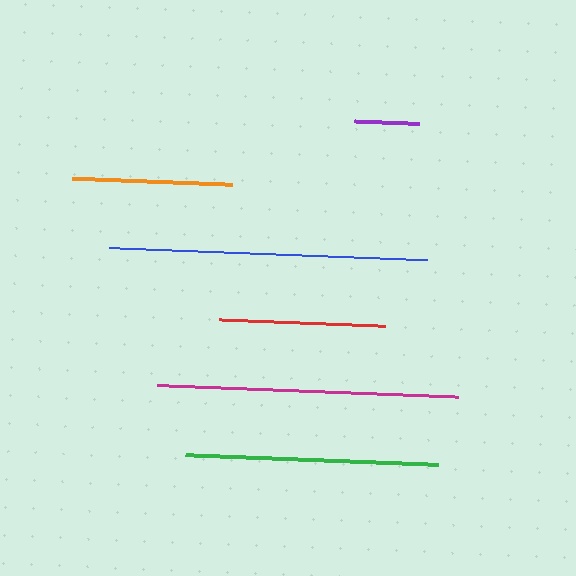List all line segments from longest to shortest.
From longest to shortest: blue, magenta, green, red, orange, purple.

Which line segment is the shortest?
The purple line is the shortest at approximately 65 pixels.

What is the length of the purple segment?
The purple segment is approximately 65 pixels long.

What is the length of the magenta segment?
The magenta segment is approximately 301 pixels long.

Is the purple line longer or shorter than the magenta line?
The magenta line is longer than the purple line.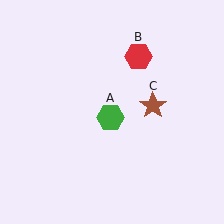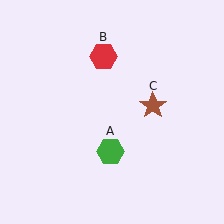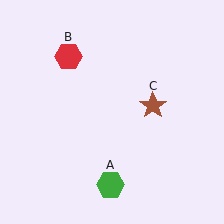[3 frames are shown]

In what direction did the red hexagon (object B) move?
The red hexagon (object B) moved left.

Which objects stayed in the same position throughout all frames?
Brown star (object C) remained stationary.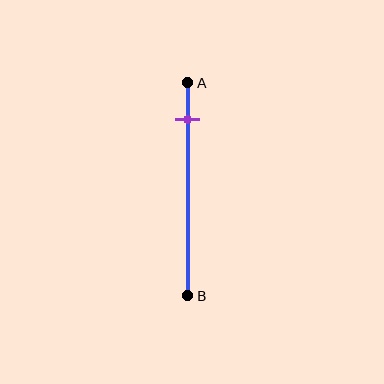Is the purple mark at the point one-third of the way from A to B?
No, the mark is at about 20% from A, not at the 33% one-third point.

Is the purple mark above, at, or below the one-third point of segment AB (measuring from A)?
The purple mark is above the one-third point of segment AB.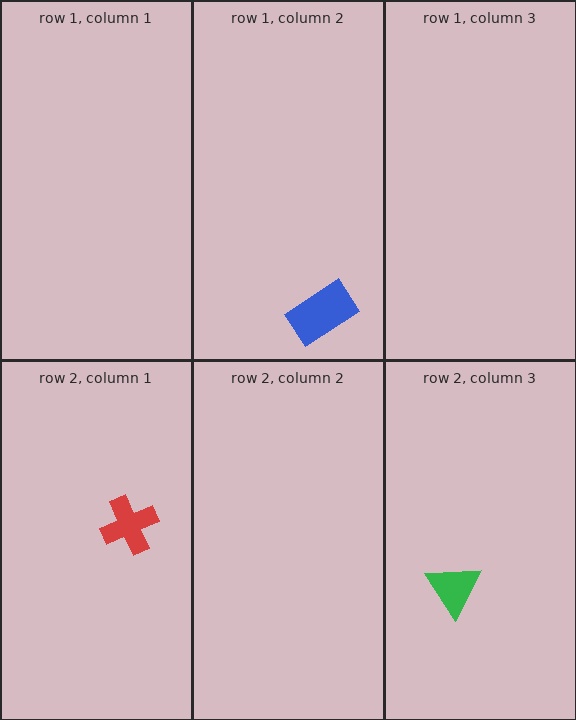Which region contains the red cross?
The row 2, column 1 region.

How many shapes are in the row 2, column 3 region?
1.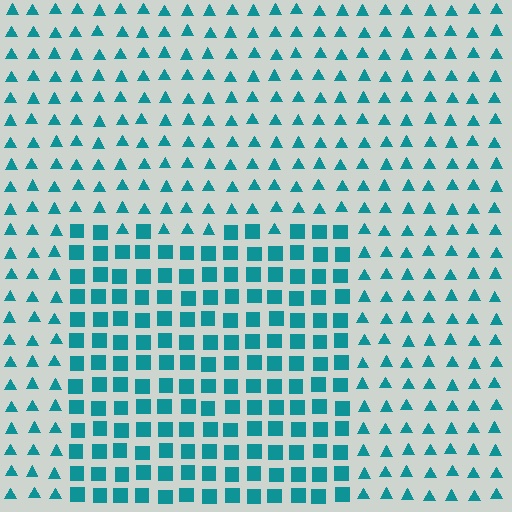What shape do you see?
I see a rectangle.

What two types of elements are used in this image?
The image uses squares inside the rectangle region and triangles outside it.